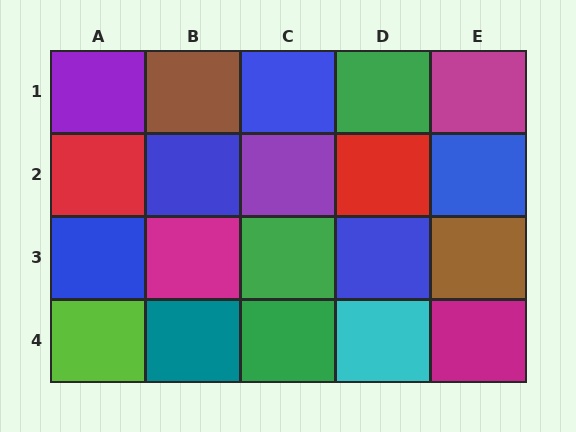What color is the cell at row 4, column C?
Green.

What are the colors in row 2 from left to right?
Red, blue, purple, red, blue.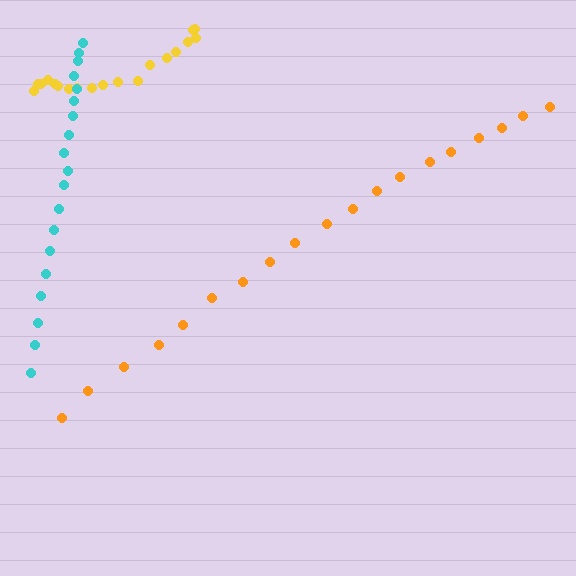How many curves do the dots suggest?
There are 3 distinct paths.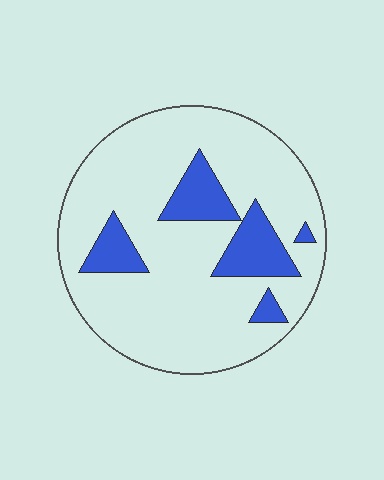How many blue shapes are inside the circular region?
5.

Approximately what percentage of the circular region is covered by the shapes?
Approximately 20%.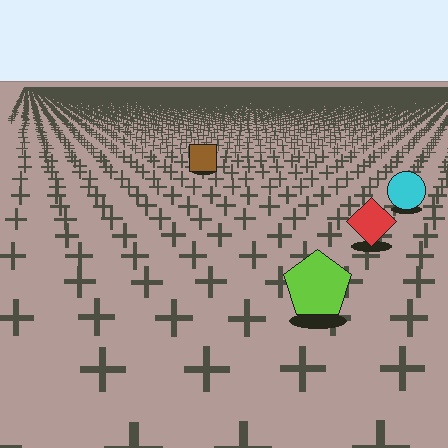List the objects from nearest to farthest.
From nearest to farthest: the lime pentagon, the red diamond, the cyan circle, the brown square.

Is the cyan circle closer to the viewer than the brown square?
Yes. The cyan circle is closer — you can tell from the texture gradient: the ground texture is coarser near it.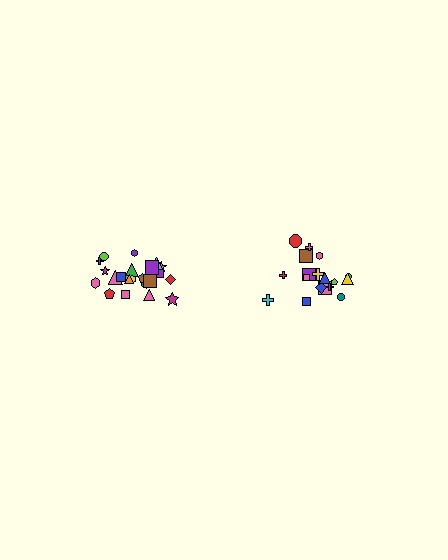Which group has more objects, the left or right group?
The left group.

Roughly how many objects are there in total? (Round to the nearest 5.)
Roughly 45 objects in total.